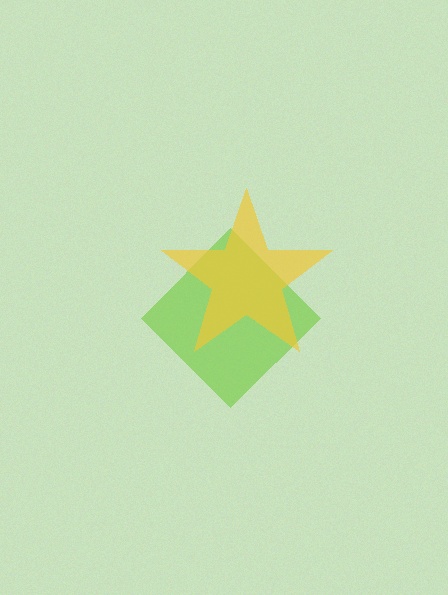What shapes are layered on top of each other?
The layered shapes are: a lime diamond, a yellow star.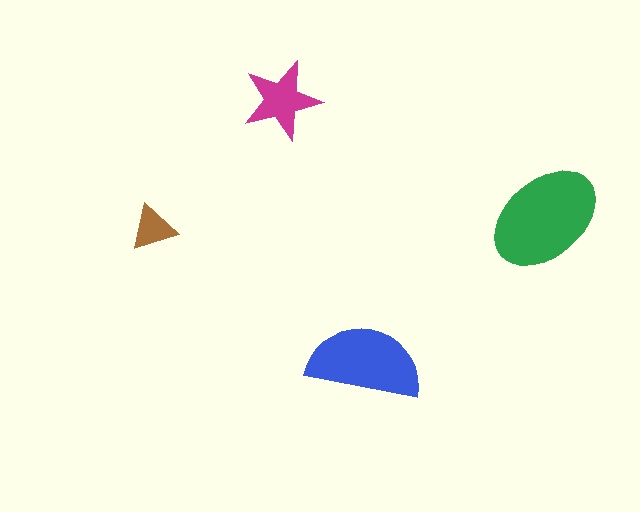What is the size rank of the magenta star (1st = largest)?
3rd.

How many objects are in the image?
There are 4 objects in the image.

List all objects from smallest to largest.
The brown triangle, the magenta star, the blue semicircle, the green ellipse.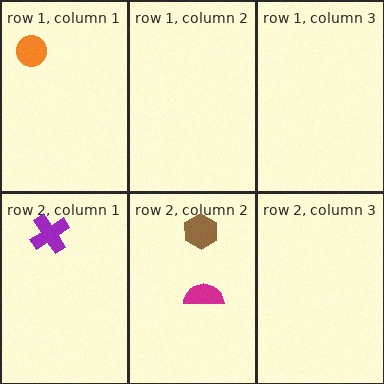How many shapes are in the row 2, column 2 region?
2.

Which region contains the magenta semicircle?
The row 2, column 2 region.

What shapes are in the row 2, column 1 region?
The purple cross.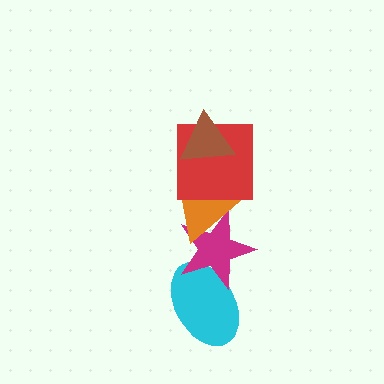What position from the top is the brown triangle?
The brown triangle is 1st from the top.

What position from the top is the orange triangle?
The orange triangle is 3rd from the top.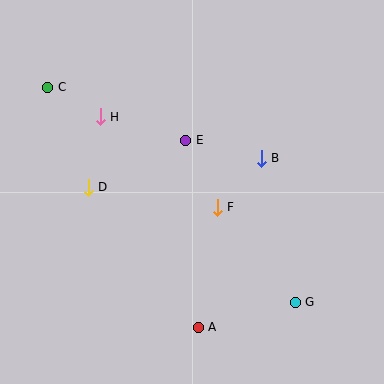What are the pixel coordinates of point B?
Point B is at (261, 158).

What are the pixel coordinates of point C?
Point C is at (48, 87).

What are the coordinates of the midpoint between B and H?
The midpoint between B and H is at (181, 137).